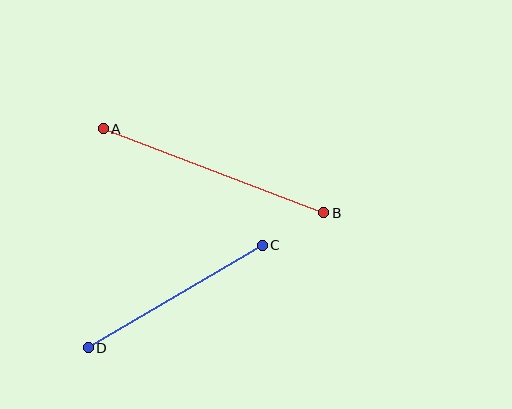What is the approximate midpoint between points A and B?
The midpoint is at approximately (213, 171) pixels.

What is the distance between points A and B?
The distance is approximately 236 pixels.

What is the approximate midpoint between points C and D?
The midpoint is at approximately (175, 296) pixels.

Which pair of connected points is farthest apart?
Points A and B are farthest apart.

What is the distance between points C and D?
The distance is approximately 202 pixels.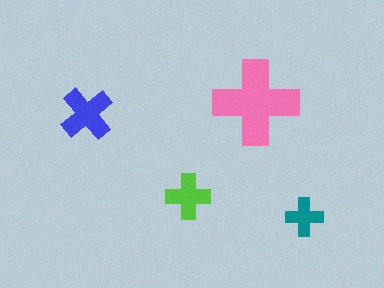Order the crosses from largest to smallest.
the pink one, the blue one, the lime one, the teal one.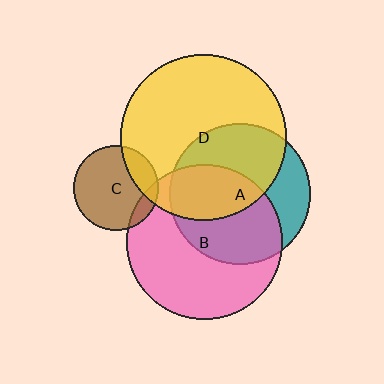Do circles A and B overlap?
Yes.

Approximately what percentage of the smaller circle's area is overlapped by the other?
Approximately 55%.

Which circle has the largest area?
Circle D (yellow).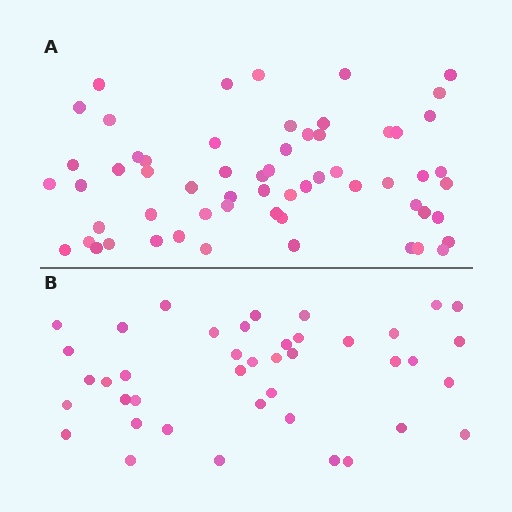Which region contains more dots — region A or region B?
Region A (the top region) has more dots.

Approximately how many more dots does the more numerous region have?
Region A has approximately 20 more dots than region B.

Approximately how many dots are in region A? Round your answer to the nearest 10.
About 60 dots.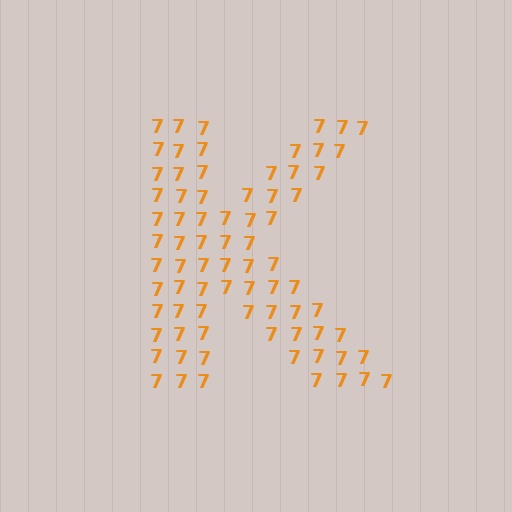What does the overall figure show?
The overall figure shows the letter K.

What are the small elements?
The small elements are digit 7's.